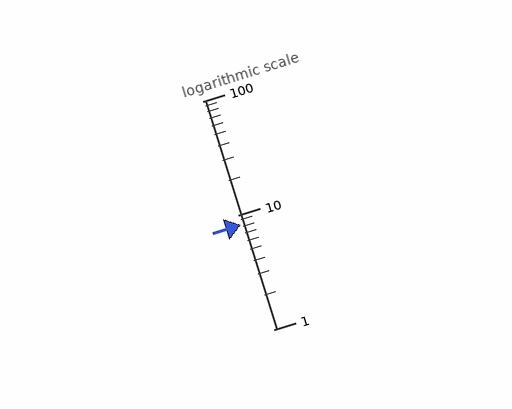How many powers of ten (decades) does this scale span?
The scale spans 2 decades, from 1 to 100.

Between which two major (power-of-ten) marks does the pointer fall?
The pointer is between 1 and 10.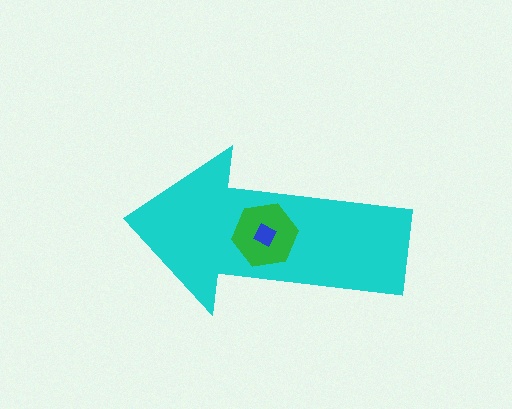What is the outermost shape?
The cyan arrow.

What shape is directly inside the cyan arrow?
The green hexagon.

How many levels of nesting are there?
3.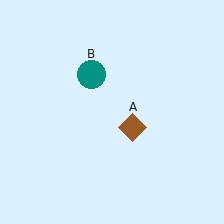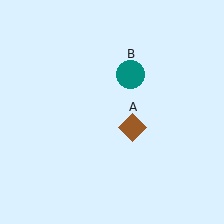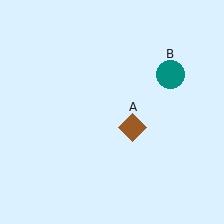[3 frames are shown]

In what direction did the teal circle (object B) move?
The teal circle (object B) moved right.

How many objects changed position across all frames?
1 object changed position: teal circle (object B).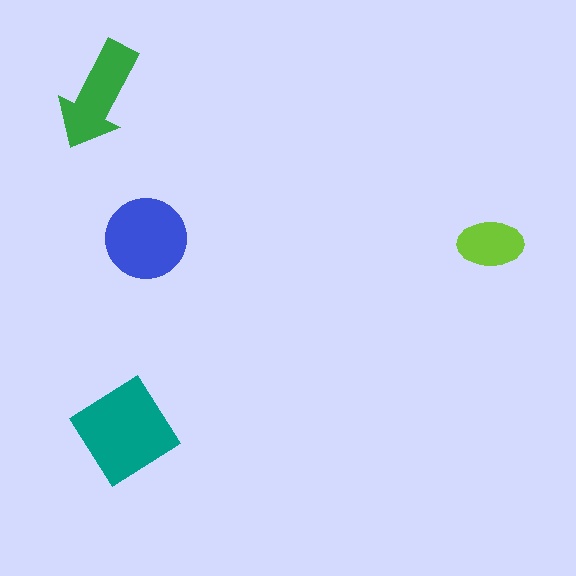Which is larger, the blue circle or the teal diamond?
The teal diamond.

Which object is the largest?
The teal diamond.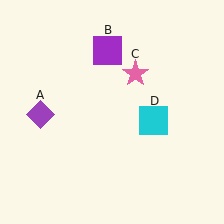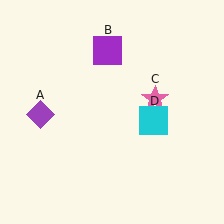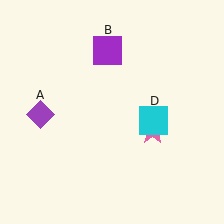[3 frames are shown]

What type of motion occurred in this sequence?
The pink star (object C) rotated clockwise around the center of the scene.